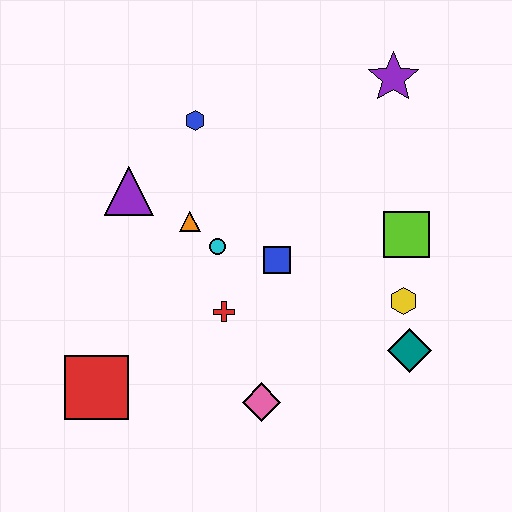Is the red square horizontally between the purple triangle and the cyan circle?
No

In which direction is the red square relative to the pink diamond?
The red square is to the left of the pink diamond.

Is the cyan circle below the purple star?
Yes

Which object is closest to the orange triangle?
The cyan circle is closest to the orange triangle.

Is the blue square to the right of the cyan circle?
Yes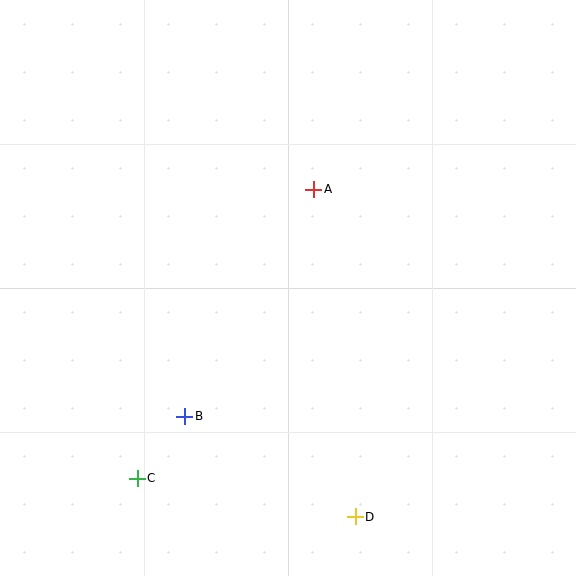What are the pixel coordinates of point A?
Point A is at (314, 189).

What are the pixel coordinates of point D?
Point D is at (355, 517).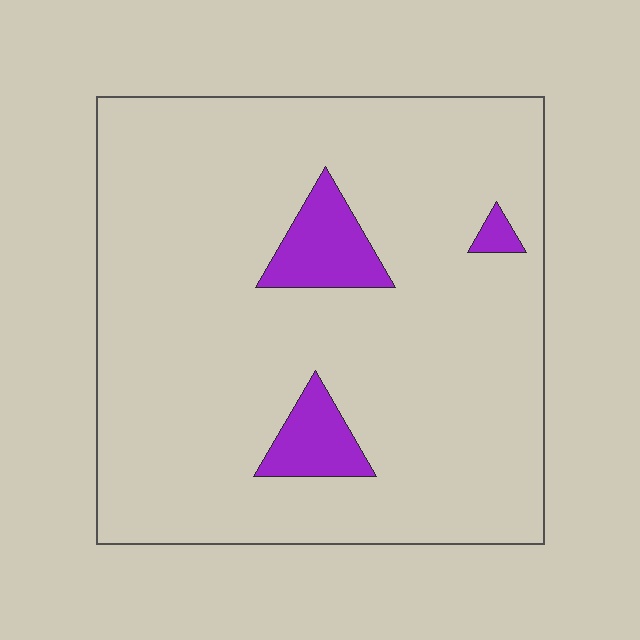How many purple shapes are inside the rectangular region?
3.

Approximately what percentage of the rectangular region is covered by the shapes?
Approximately 10%.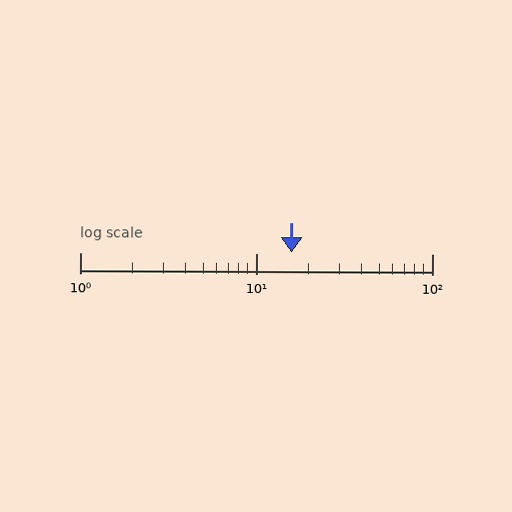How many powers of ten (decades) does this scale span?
The scale spans 2 decades, from 1 to 100.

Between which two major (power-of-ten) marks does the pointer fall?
The pointer is between 10 and 100.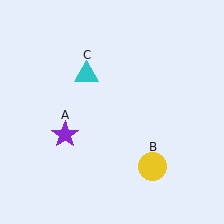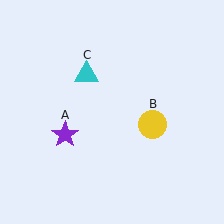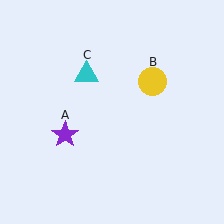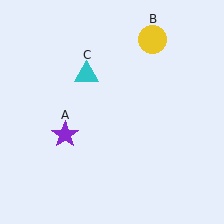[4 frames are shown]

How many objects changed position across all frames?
1 object changed position: yellow circle (object B).